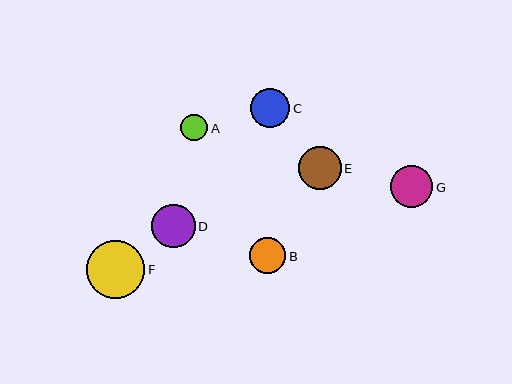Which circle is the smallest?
Circle A is the smallest with a size of approximately 27 pixels.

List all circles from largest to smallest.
From largest to smallest: F, D, E, G, C, B, A.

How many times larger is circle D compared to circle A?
Circle D is approximately 1.6 times the size of circle A.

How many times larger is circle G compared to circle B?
Circle G is approximately 1.2 times the size of circle B.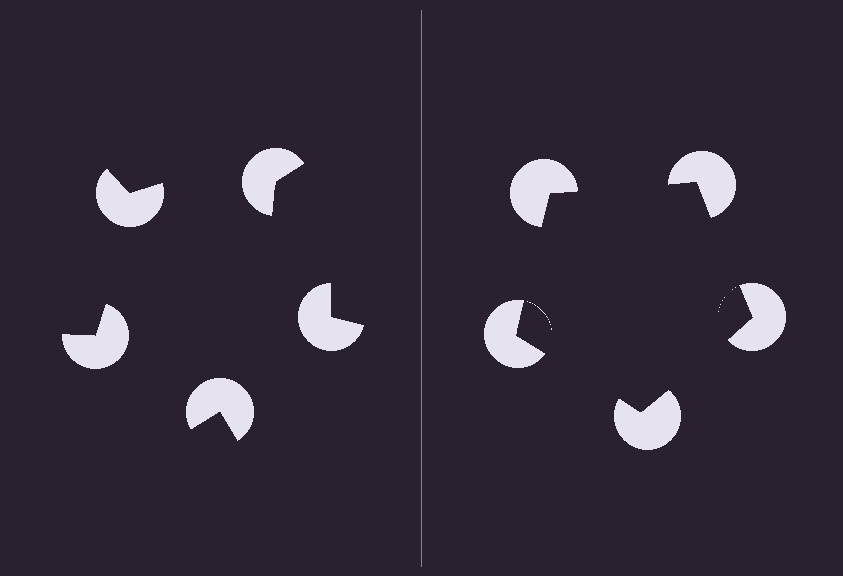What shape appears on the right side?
An illusory pentagon.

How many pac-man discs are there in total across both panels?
10 — 5 on each side.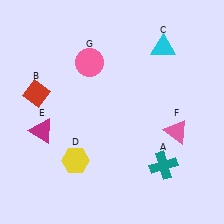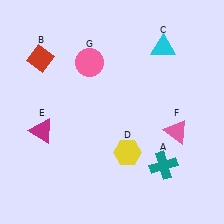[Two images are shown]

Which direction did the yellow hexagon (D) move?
The yellow hexagon (D) moved right.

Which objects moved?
The objects that moved are: the red diamond (B), the yellow hexagon (D).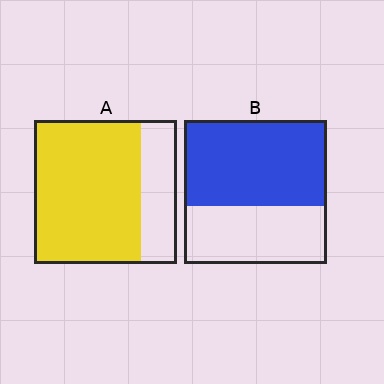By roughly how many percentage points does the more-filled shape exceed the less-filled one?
By roughly 15 percentage points (A over B).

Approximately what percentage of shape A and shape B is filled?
A is approximately 75% and B is approximately 60%.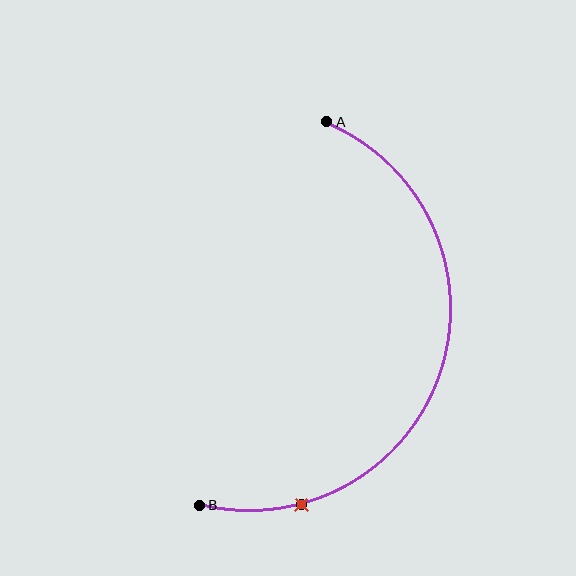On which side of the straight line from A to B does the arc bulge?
The arc bulges to the right of the straight line connecting A and B.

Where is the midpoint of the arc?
The arc midpoint is the point on the curve farthest from the straight line joining A and B. It sits to the right of that line.